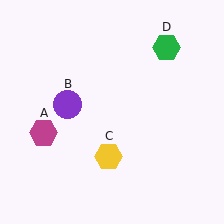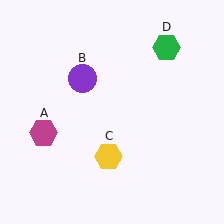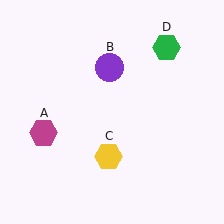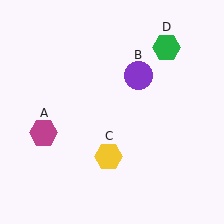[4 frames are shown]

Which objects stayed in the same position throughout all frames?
Magenta hexagon (object A) and yellow hexagon (object C) and green hexagon (object D) remained stationary.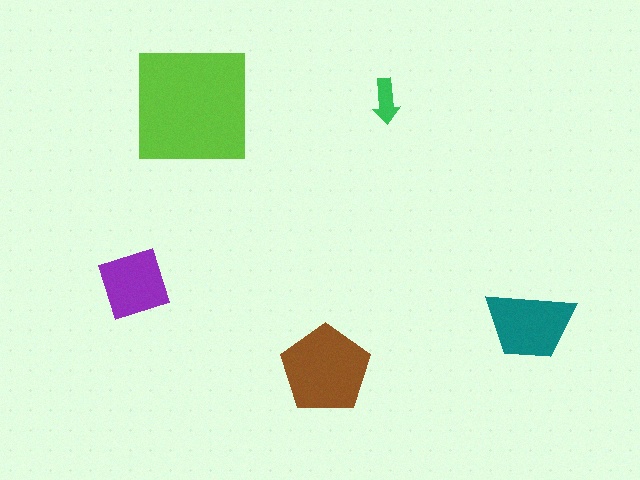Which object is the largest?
The lime square.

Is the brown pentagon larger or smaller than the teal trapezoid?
Larger.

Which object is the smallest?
The green arrow.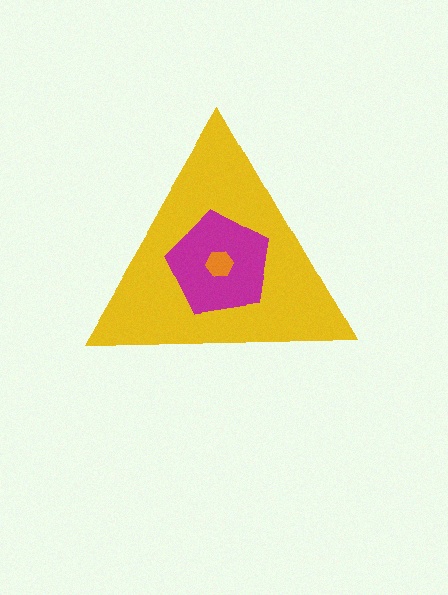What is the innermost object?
The orange hexagon.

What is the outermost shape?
The yellow triangle.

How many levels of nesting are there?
3.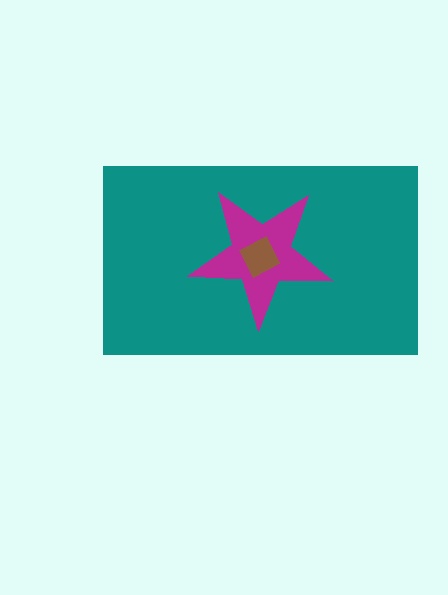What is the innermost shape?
The brown square.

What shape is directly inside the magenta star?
The brown square.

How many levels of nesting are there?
3.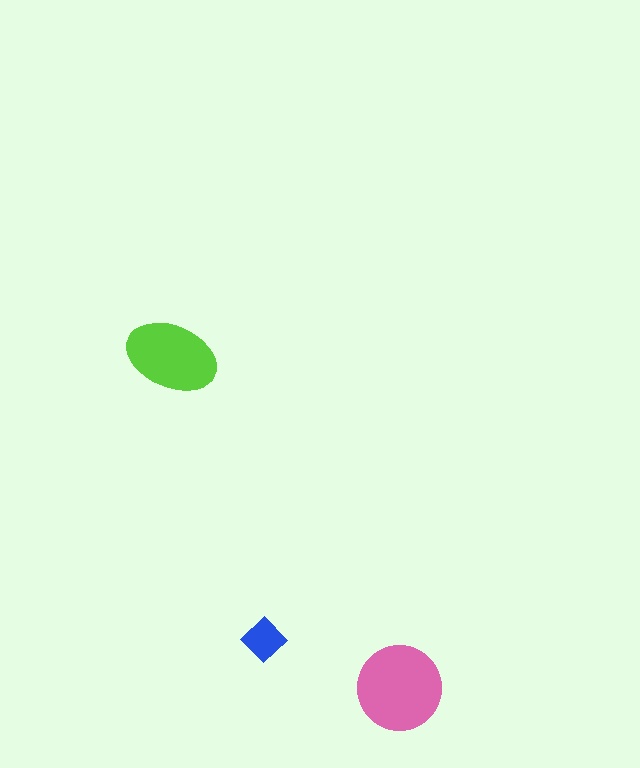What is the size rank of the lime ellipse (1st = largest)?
2nd.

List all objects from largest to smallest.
The pink circle, the lime ellipse, the blue diamond.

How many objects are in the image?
There are 3 objects in the image.